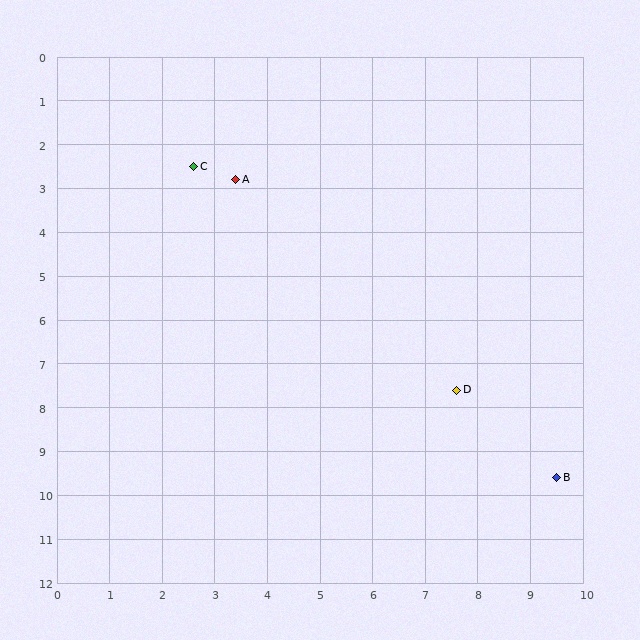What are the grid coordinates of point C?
Point C is at approximately (2.6, 2.5).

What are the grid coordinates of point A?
Point A is at approximately (3.4, 2.8).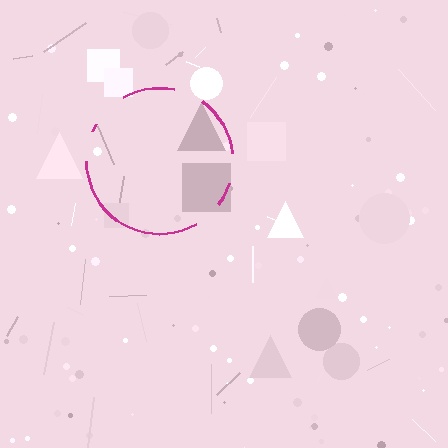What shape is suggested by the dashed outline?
The dashed outline suggests a circle.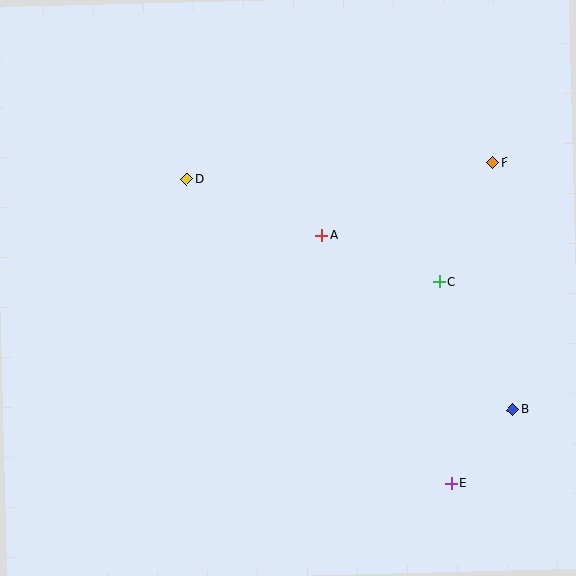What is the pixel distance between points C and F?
The distance between C and F is 131 pixels.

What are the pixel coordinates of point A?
Point A is at (322, 235).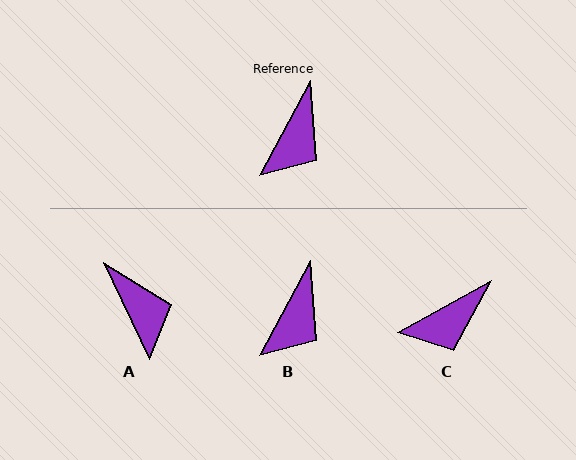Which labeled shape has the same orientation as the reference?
B.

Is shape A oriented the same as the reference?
No, it is off by about 54 degrees.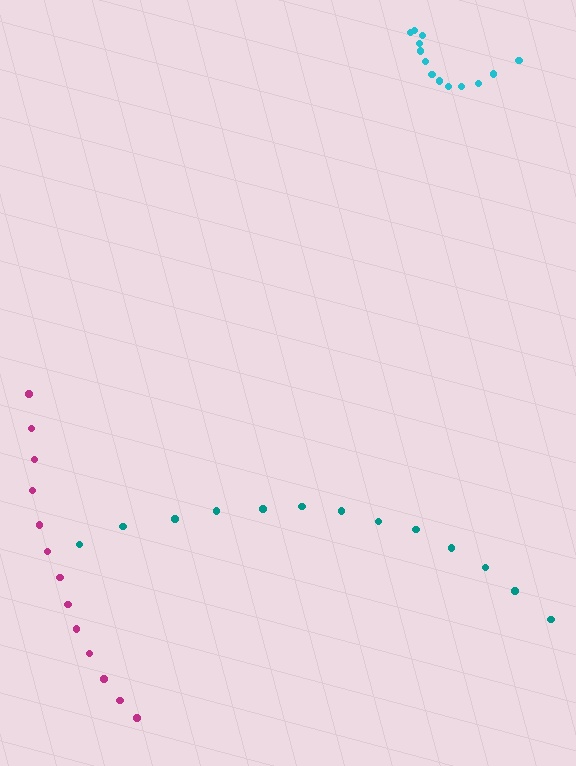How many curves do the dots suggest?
There are 3 distinct paths.